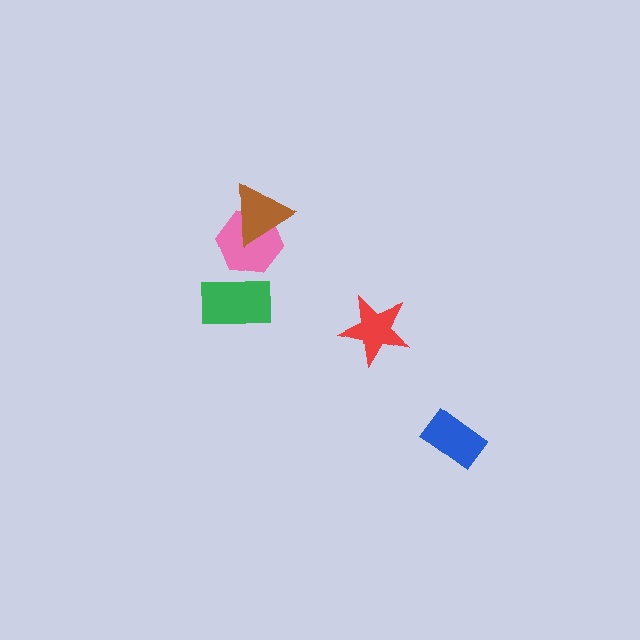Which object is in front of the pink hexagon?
The brown triangle is in front of the pink hexagon.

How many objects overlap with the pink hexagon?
1 object overlaps with the pink hexagon.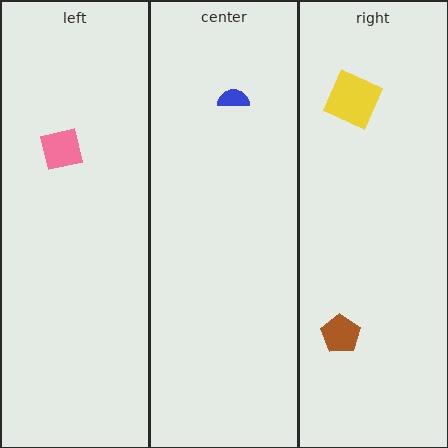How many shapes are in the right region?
2.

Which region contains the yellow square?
The right region.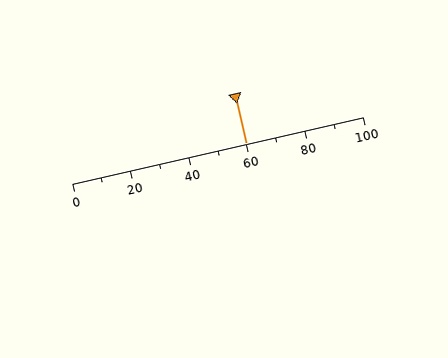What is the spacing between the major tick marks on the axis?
The major ticks are spaced 20 apart.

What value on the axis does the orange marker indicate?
The marker indicates approximately 60.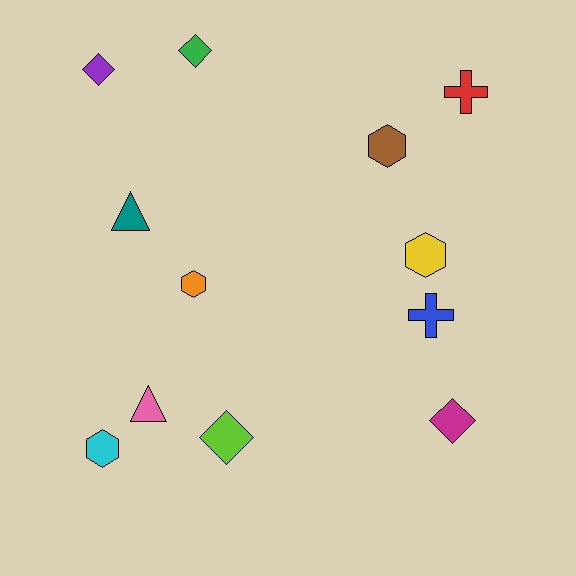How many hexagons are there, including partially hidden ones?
There are 4 hexagons.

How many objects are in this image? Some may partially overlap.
There are 12 objects.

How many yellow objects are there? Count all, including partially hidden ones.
There is 1 yellow object.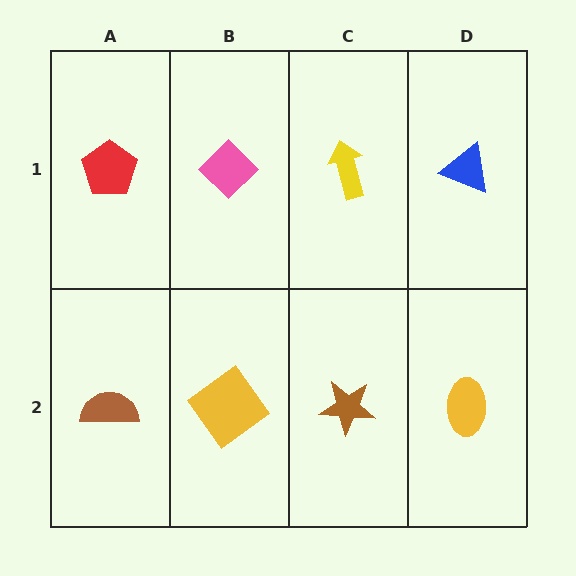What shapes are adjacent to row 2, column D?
A blue triangle (row 1, column D), a brown star (row 2, column C).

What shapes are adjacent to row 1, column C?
A brown star (row 2, column C), a pink diamond (row 1, column B), a blue triangle (row 1, column D).